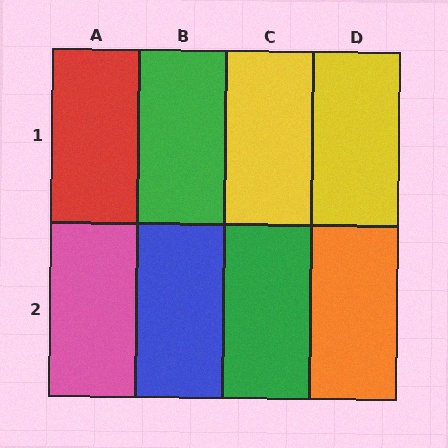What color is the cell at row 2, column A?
Pink.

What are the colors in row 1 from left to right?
Red, green, yellow, yellow.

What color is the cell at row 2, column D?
Orange.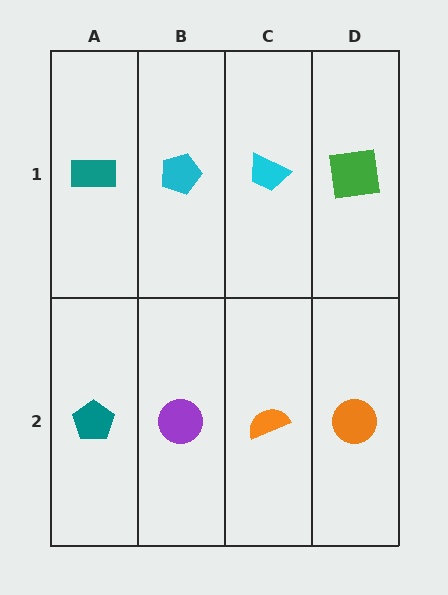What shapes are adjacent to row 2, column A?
A teal rectangle (row 1, column A), a purple circle (row 2, column B).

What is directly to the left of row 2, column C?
A purple circle.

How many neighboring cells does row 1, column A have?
2.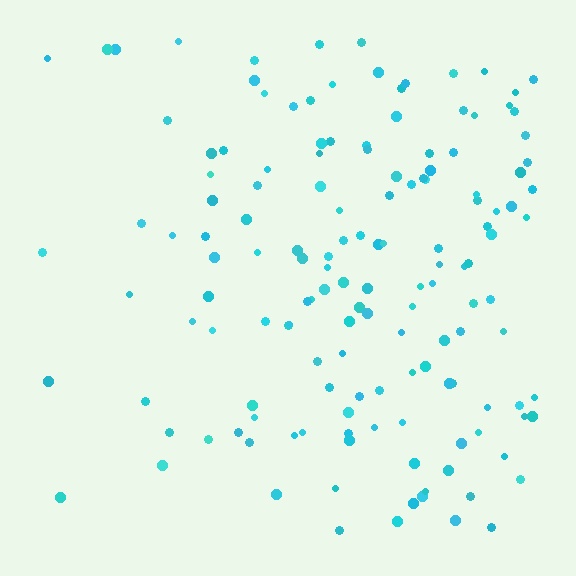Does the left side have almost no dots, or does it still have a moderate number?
Still a moderate number, just noticeably fewer than the right.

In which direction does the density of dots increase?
From left to right, with the right side densest.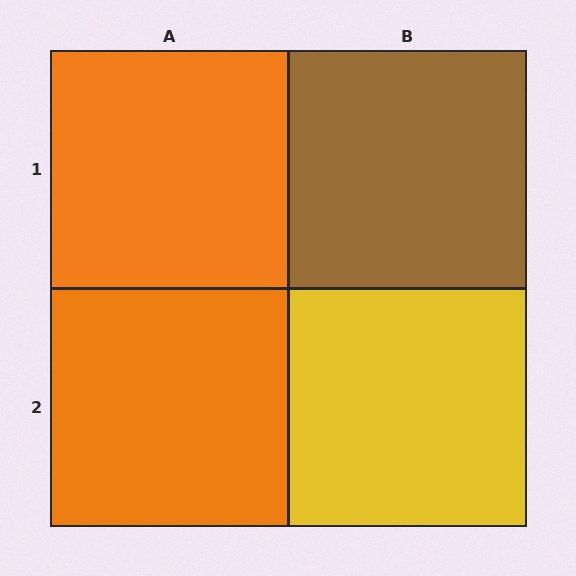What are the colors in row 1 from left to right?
Orange, brown.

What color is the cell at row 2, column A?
Orange.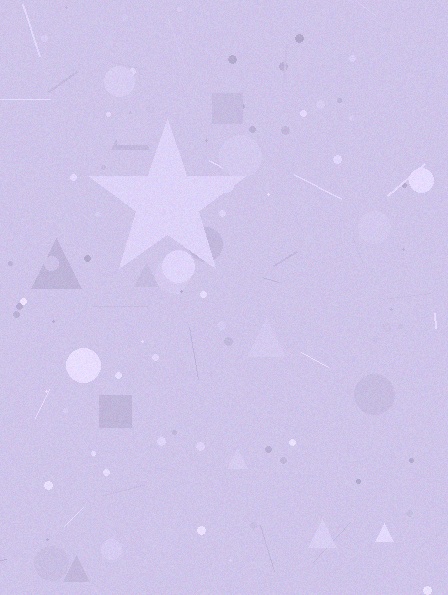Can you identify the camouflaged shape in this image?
The camouflaged shape is a star.